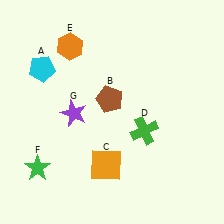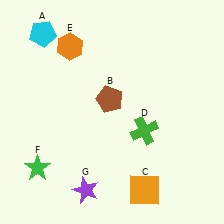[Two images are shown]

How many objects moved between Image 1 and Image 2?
3 objects moved between the two images.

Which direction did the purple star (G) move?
The purple star (G) moved down.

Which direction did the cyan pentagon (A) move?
The cyan pentagon (A) moved up.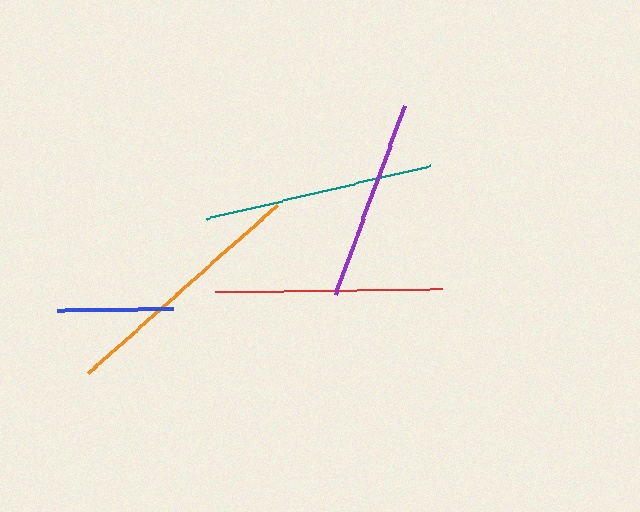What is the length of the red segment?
The red segment is approximately 227 pixels long.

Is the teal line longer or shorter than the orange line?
The orange line is longer than the teal line.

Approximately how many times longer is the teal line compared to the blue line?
The teal line is approximately 2.0 times the length of the blue line.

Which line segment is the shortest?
The blue line is the shortest at approximately 116 pixels.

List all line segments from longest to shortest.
From longest to shortest: orange, teal, red, purple, blue.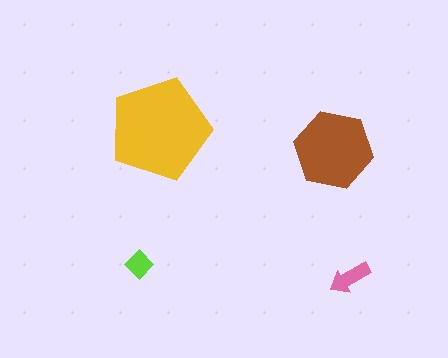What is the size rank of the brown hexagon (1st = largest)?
2nd.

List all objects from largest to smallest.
The yellow pentagon, the brown hexagon, the pink arrow, the lime diamond.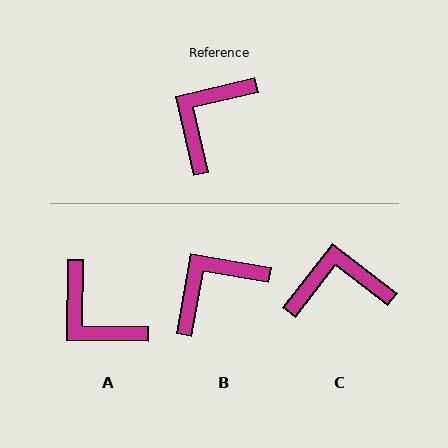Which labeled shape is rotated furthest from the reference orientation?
A, about 76 degrees away.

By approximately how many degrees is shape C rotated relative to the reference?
Approximately 51 degrees clockwise.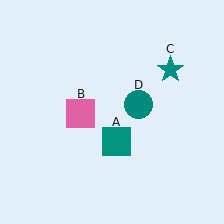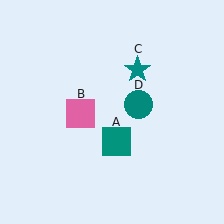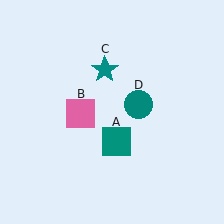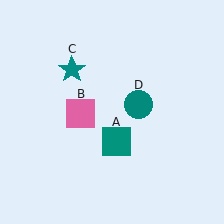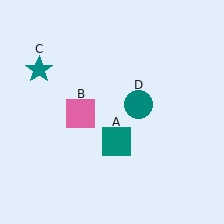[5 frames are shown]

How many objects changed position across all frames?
1 object changed position: teal star (object C).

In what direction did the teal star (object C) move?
The teal star (object C) moved left.